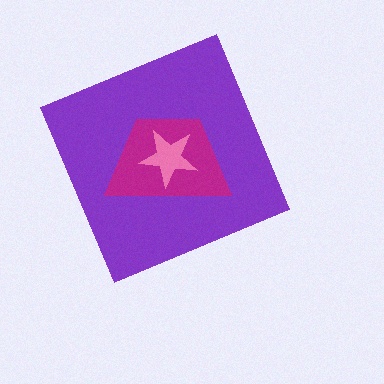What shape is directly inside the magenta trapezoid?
The pink star.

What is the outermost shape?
The purple diamond.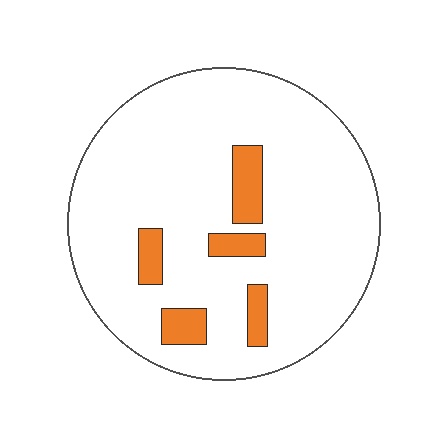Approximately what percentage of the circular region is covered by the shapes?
Approximately 10%.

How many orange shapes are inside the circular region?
5.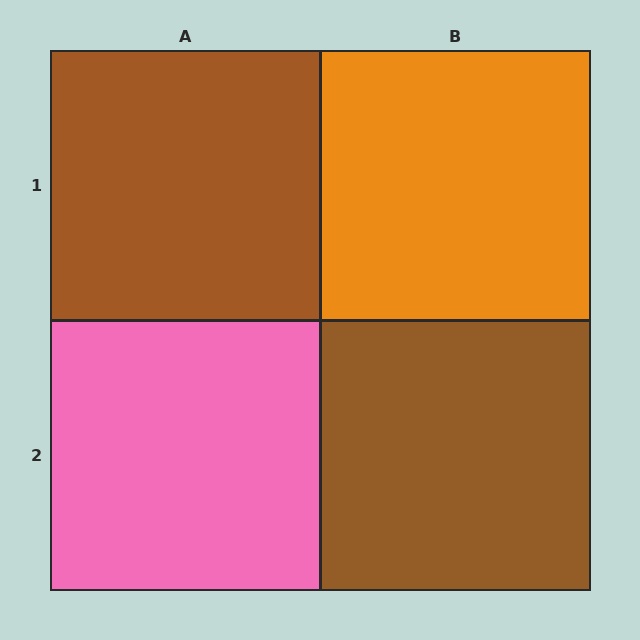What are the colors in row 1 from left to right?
Brown, orange.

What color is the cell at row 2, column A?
Pink.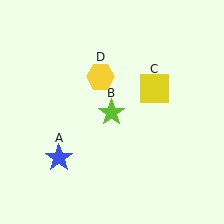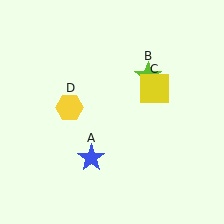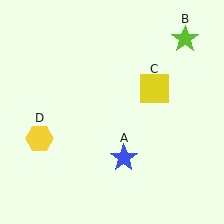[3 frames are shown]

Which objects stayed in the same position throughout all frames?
Yellow square (object C) remained stationary.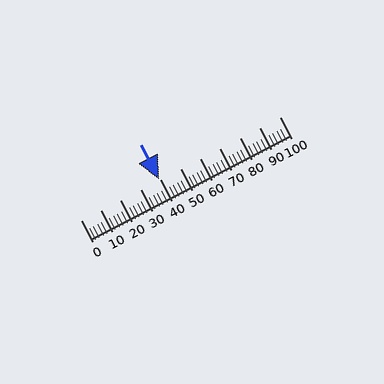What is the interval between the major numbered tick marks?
The major tick marks are spaced 10 units apart.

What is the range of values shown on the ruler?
The ruler shows values from 0 to 100.